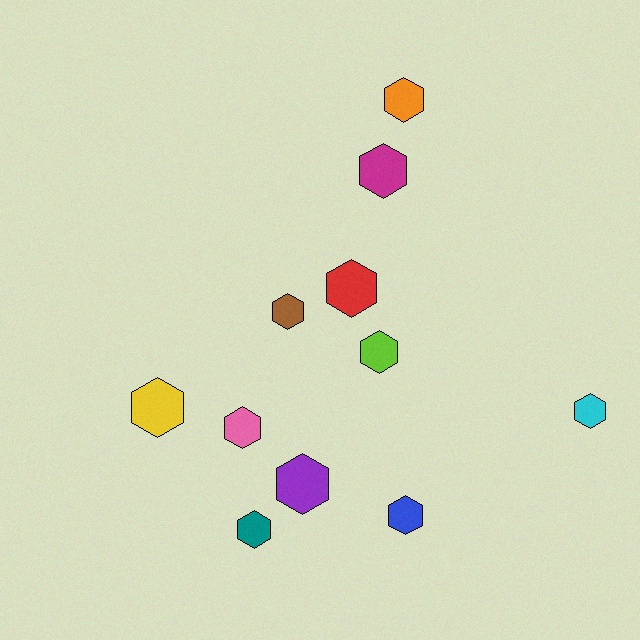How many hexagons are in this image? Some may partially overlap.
There are 11 hexagons.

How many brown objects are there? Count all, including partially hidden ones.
There is 1 brown object.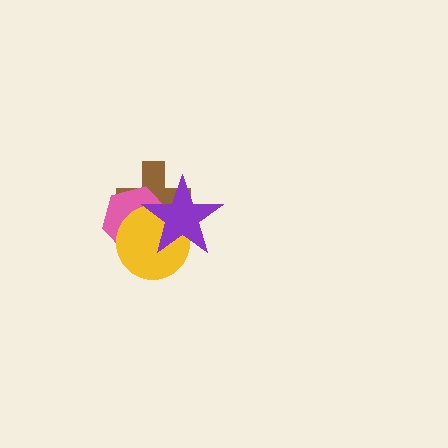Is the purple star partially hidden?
No, no other shape covers it.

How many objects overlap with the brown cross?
3 objects overlap with the brown cross.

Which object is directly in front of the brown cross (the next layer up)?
The pink hexagon is directly in front of the brown cross.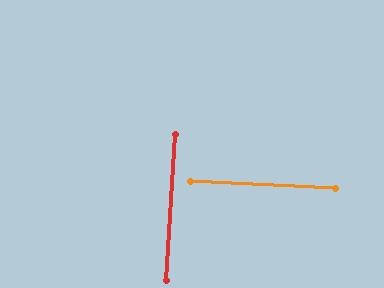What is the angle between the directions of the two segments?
Approximately 89 degrees.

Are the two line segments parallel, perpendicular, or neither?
Perpendicular — they meet at approximately 89°.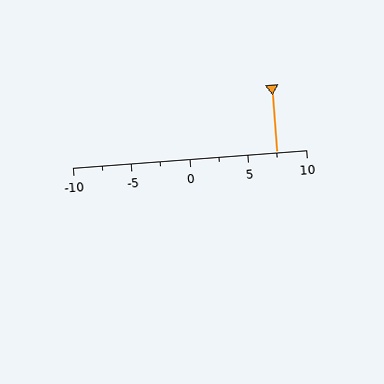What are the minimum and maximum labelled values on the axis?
The axis runs from -10 to 10.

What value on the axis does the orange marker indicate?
The marker indicates approximately 7.5.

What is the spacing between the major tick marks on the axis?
The major ticks are spaced 5 apart.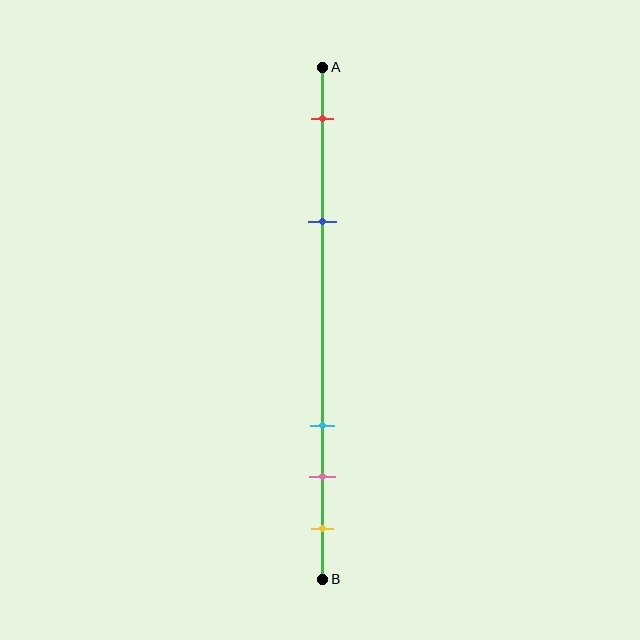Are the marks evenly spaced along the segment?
No, the marks are not evenly spaced.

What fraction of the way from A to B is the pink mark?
The pink mark is approximately 80% (0.8) of the way from A to B.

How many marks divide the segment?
There are 5 marks dividing the segment.